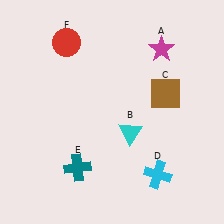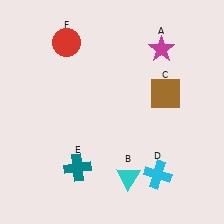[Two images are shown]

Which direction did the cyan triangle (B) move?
The cyan triangle (B) moved down.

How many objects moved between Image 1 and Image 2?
1 object moved between the two images.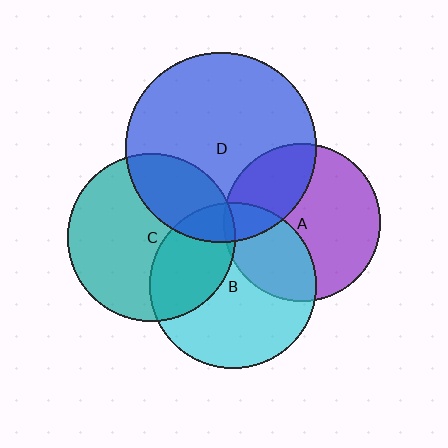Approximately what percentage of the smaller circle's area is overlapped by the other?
Approximately 35%.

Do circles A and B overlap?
Yes.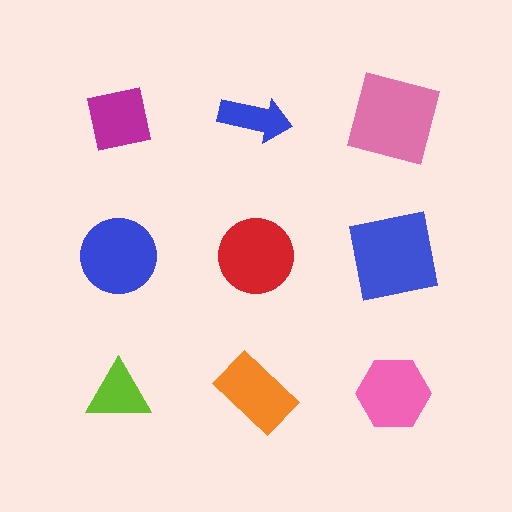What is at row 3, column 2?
An orange rectangle.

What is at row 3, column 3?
A pink hexagon.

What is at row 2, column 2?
A red circle.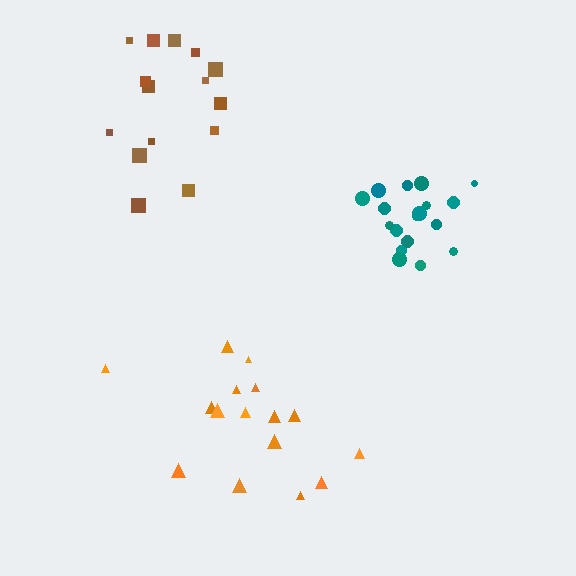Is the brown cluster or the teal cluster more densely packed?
Teal.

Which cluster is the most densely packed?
Teal.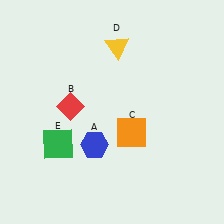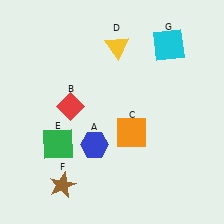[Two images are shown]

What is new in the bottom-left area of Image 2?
A brown star (F) was added in the bottom-left area of Image 2.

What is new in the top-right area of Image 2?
A cyan square (G) was added in the top-right area of Image 2.